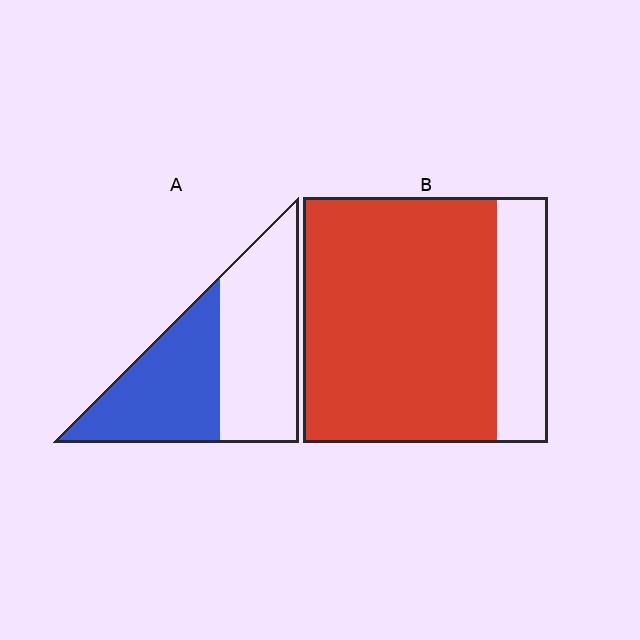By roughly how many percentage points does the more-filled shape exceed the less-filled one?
By roughly 35 percentage points (B over A).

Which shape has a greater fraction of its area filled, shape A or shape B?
Shape B.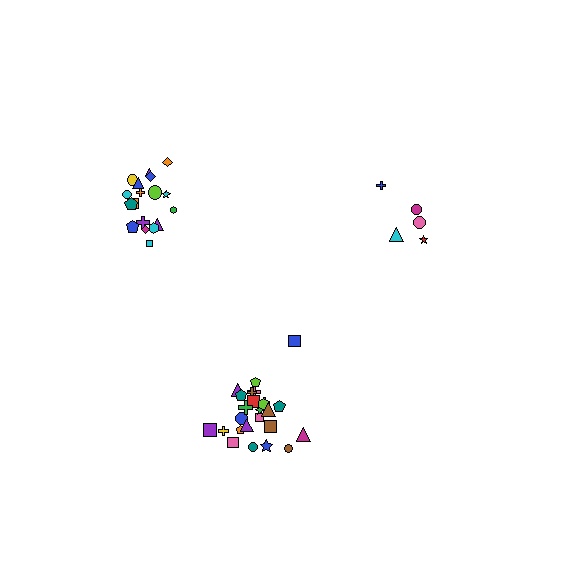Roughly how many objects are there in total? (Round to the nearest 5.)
Roughly 50 objects in total.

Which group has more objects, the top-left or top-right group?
The top-left group.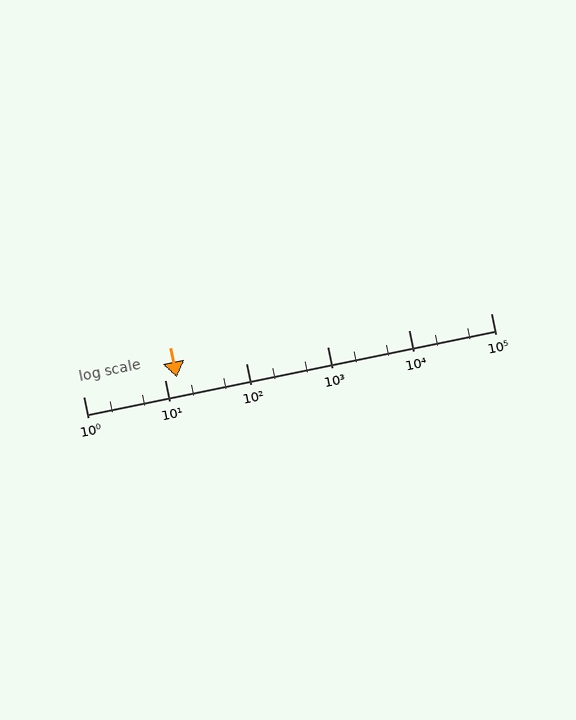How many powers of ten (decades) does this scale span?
The scale spans 5 decades, from 1 to 100000.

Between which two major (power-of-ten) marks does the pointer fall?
The pointer is between 10 and 100.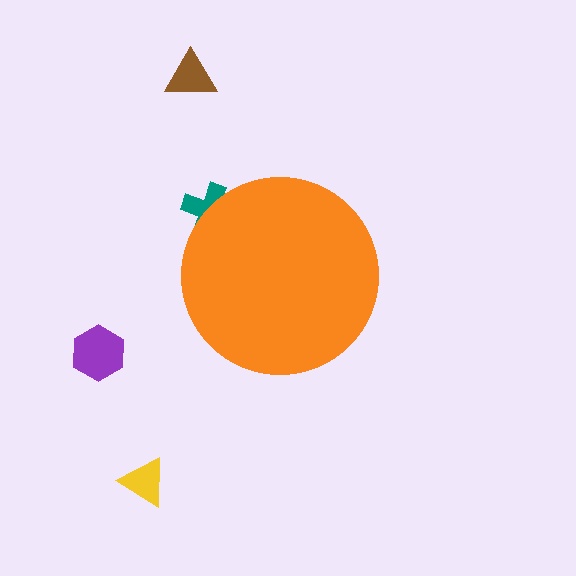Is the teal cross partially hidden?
Yes, the teal cross is partially hidden behind the orange circle.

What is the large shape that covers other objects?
An orange circle.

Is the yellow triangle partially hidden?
No, the yellow triangle is fully visible.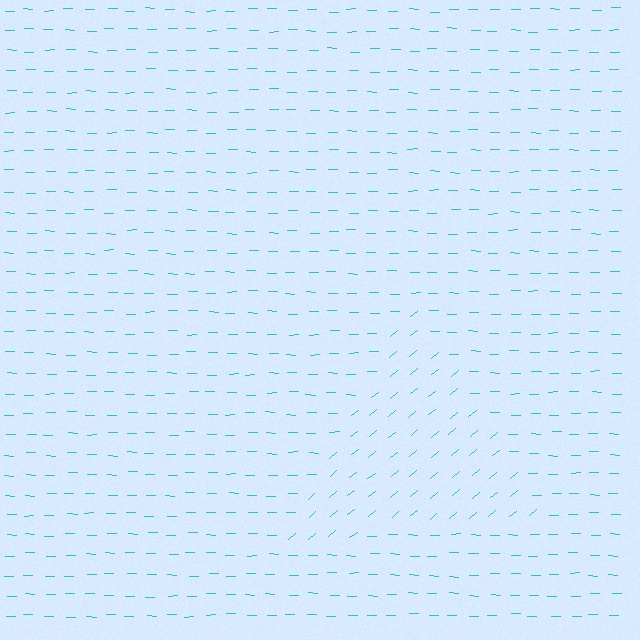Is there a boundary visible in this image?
Yes, there is a texture boundary formed by a change in line orientation.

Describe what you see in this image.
The image is filled with small cyan line segments. A triangle region in the image has lines oriented differently from the surrounding lines, creating a visible texture boundary.